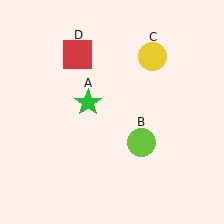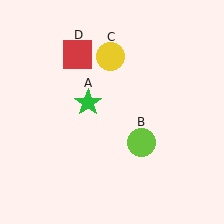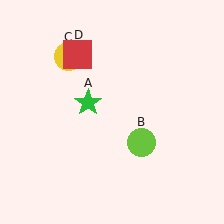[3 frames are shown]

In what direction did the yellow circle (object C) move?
The yellow circle (object C) moved left.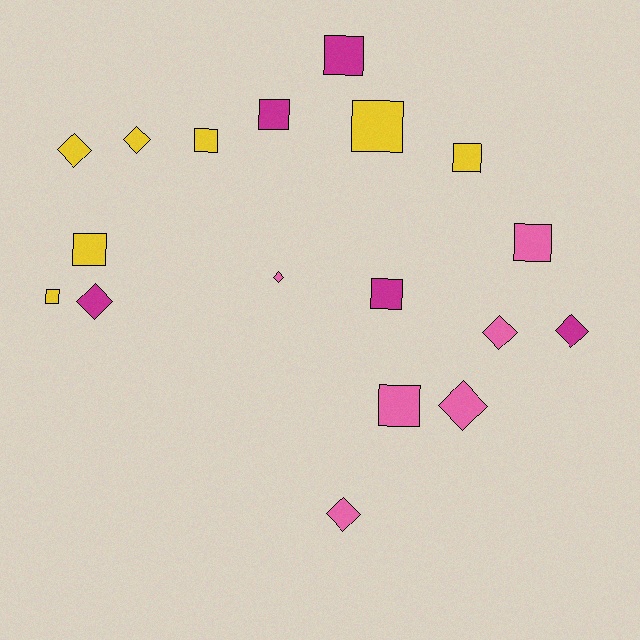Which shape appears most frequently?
Square, with 10 objects.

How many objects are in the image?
There are 18 objects.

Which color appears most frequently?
Yellow, with 7 objects.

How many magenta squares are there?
There are 3 magenta squares.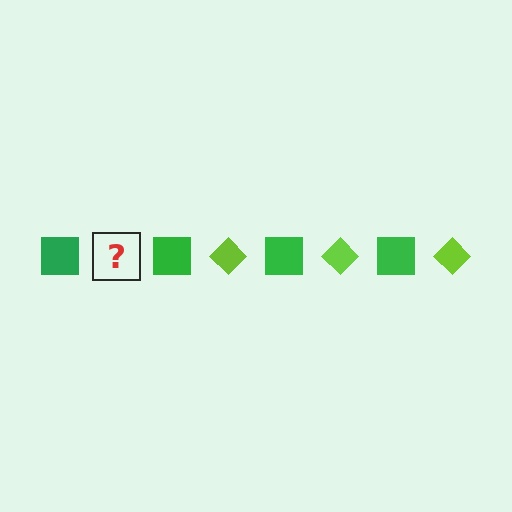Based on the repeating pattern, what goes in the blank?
The blank should be a lime diamond.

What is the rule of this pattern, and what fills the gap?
The rule is that the pattern alternates between green square and lime diamond. The gap should be filled with a lime diamond.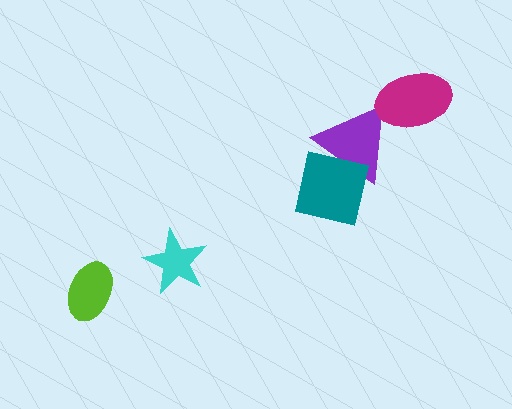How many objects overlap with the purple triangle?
2 objects overlap with the purple triangle.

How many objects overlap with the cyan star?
0 objects overlap with the cyan star.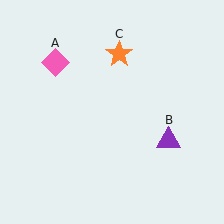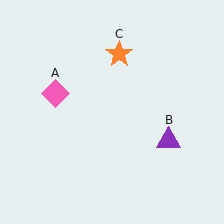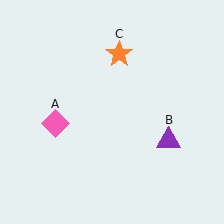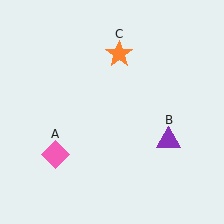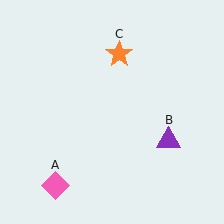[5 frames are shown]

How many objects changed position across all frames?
1 object changed position: pink diamond (object A).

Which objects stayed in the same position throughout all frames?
Purple triangle (object B) and orange star (object C) remained stationary.